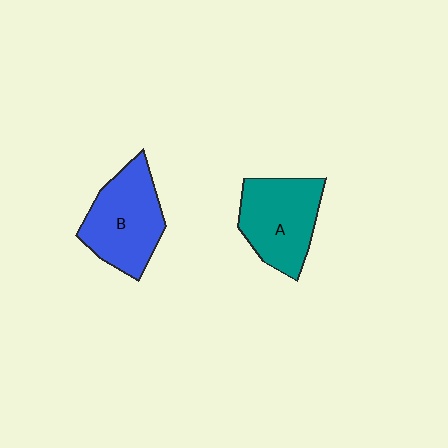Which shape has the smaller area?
Shape A (teal).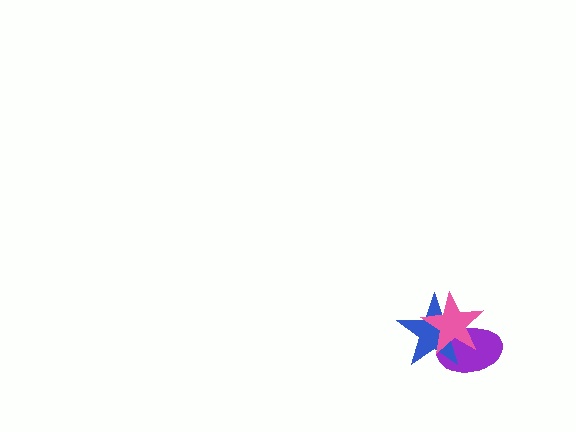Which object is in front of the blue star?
The pink star is in front of the blue star.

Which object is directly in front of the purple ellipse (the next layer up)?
The blue star is directly in front of the purple ellipse.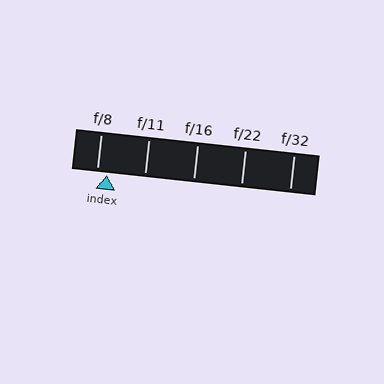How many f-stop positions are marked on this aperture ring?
There are 5 f-stop positions marked.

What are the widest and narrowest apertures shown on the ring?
The widest aperture shown is f/8 and the narrowest is f/32.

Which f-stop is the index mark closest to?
The index mark is closest to f/8.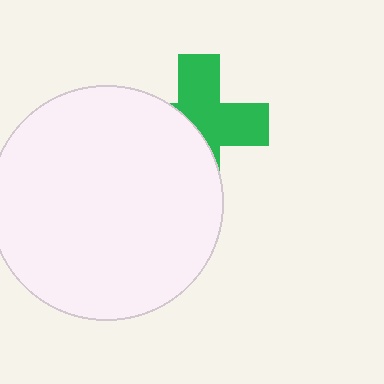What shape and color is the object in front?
The object in front is a white circle.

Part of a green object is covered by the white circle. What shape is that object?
It is a cross.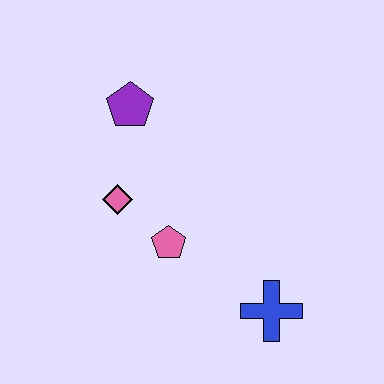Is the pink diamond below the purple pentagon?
Yes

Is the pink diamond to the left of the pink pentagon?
Yes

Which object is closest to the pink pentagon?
The pink diamond is closest to the pink pentagon.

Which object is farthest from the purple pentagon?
The blue cross is farthest from the purple pentagon.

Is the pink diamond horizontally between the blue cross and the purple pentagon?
No